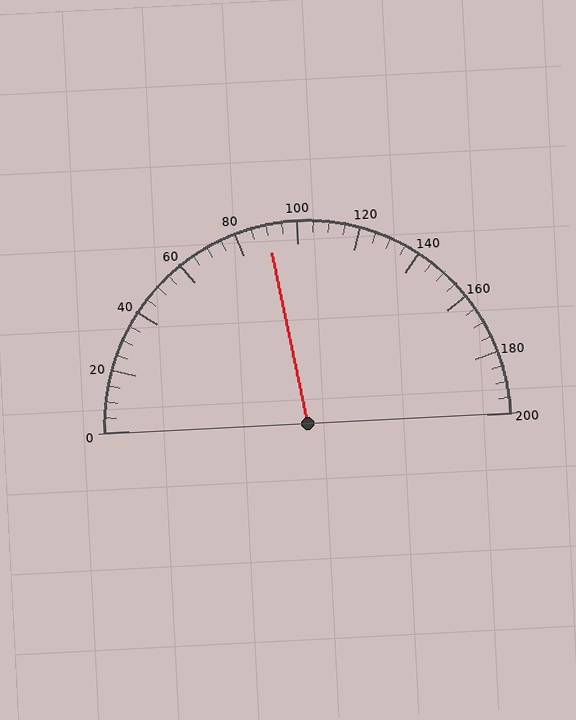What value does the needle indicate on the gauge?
The needle indicates approximately 90.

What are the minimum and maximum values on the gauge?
The gauge ranges from 0 to 200.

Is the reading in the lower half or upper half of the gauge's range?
The reading is in the lower half of the range (0 to 200).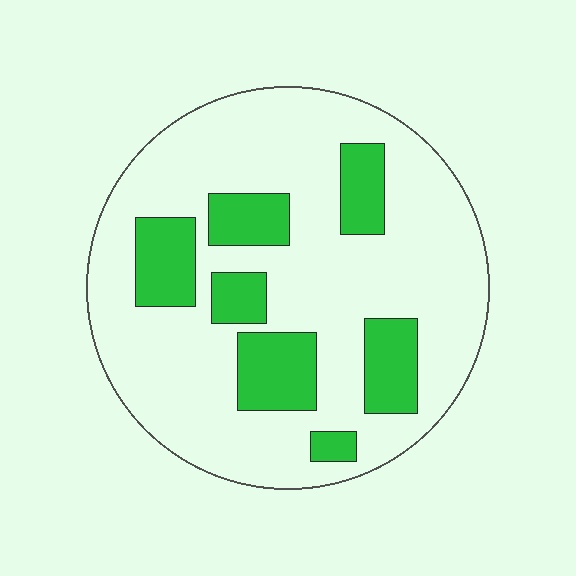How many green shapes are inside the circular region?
7.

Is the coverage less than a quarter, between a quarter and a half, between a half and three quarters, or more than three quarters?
Less than a quarter.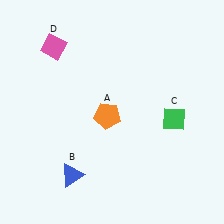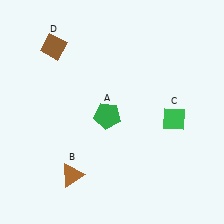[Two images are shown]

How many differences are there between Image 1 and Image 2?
There are 3 differences between the two images.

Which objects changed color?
A changed from orange to green. B changed from blue to brown. D changed from pink to brown.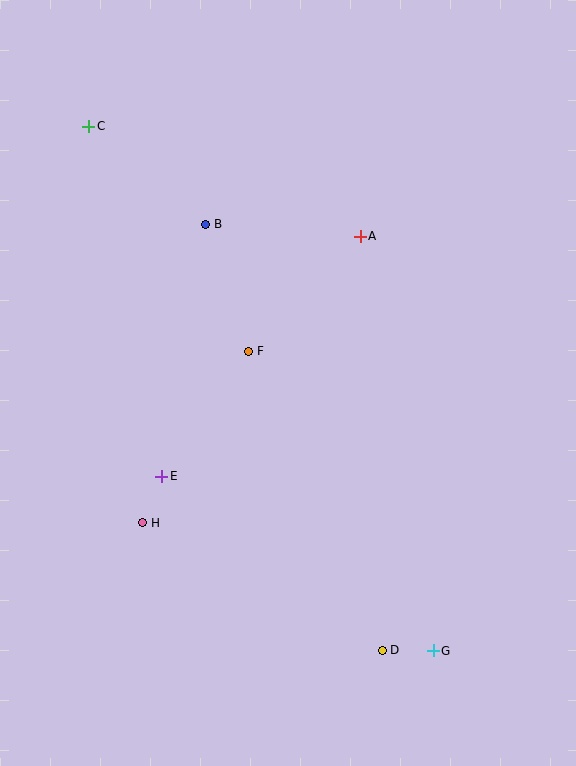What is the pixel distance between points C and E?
The distance between C and E is 358 pixels.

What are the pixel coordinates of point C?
Point C is at (89, 126).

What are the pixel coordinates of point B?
Point B is at (206, 224).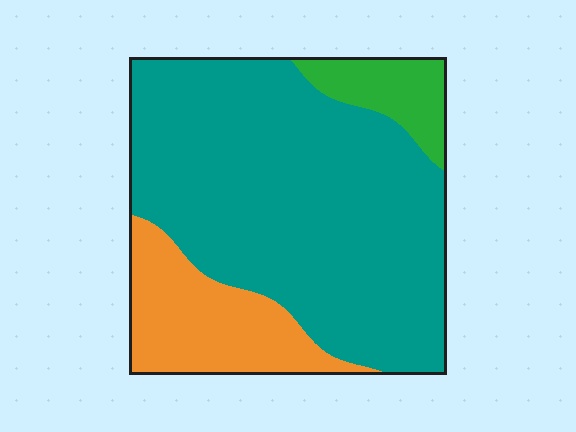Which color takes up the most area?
Teal, at roughly 70%.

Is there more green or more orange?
Orange.